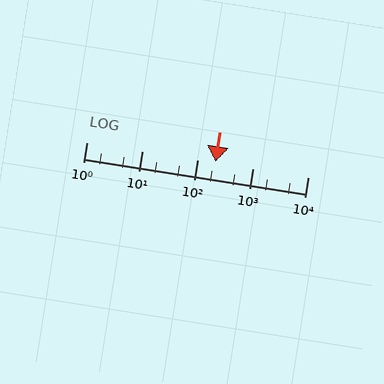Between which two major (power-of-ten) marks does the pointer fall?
The pointer is between 100 and 1000.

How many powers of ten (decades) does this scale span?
The scale spans 4 decades, from 1 to 10000.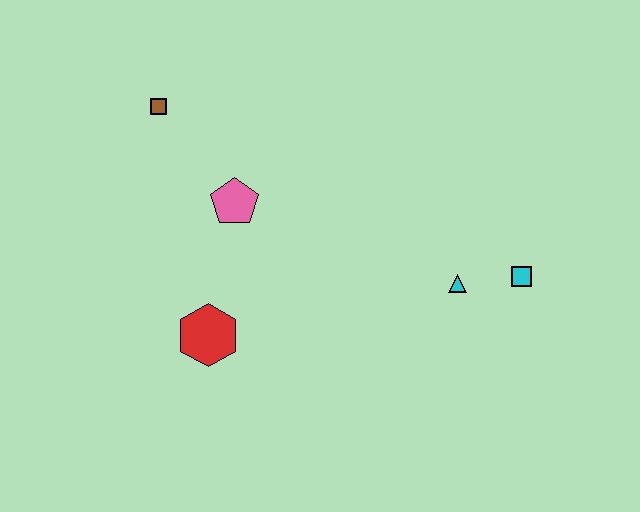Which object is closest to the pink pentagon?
The brown square is closest to the pink pentagon.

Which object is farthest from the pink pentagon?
The cyan square is farthest from the pink pentagon.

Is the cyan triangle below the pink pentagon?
Yes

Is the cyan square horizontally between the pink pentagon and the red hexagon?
No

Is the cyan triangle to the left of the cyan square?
Yes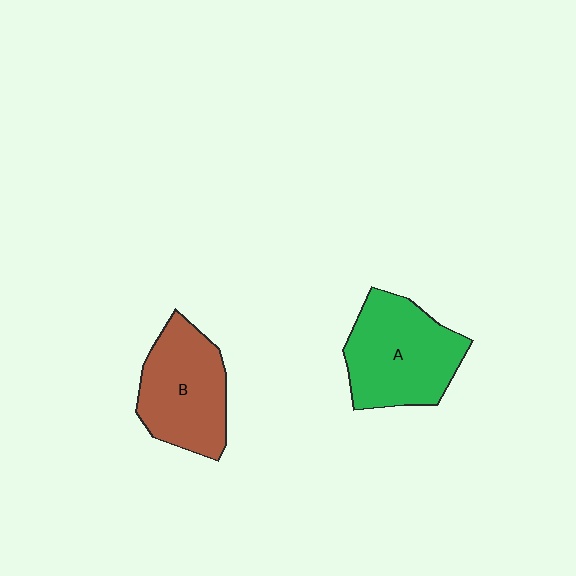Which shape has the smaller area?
Shape B (brown).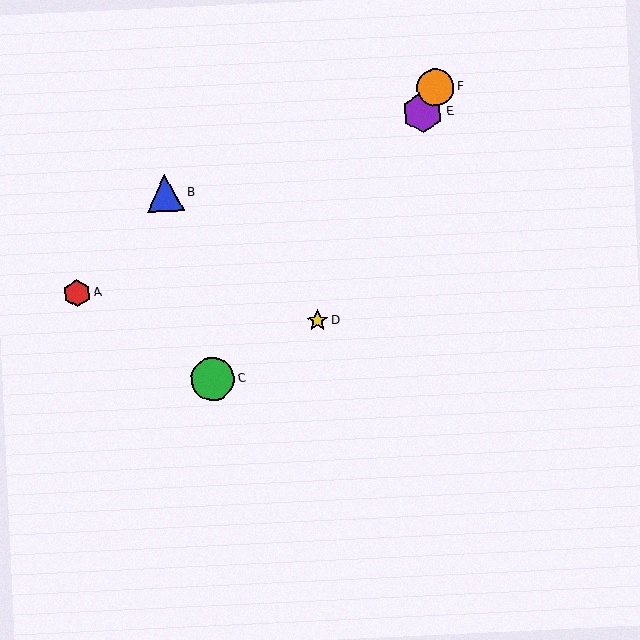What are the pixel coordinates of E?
Object E is at (423, 112).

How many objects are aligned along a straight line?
3 objects (D, E, F) are aligned along a straight line.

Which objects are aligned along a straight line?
Objects D, E, F are aligned along a straight line.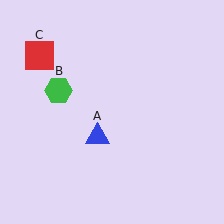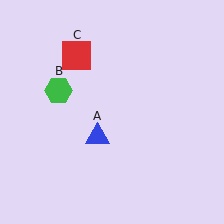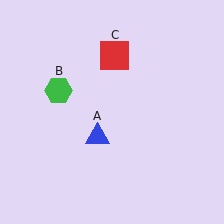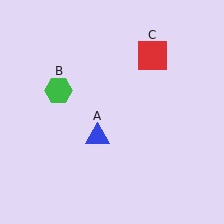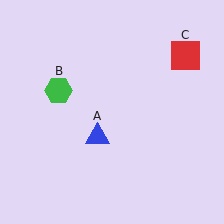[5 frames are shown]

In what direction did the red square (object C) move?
The red square (object C) moved right.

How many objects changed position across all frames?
1 object changed position: red square (object C).